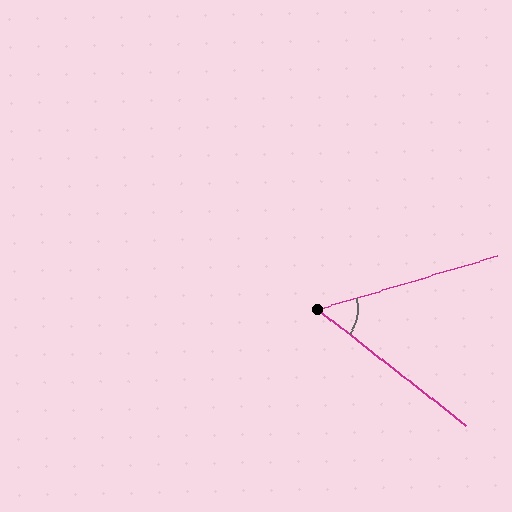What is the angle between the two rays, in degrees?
Approximately 55 degrees.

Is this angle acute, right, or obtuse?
It is acute.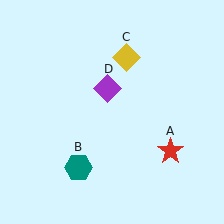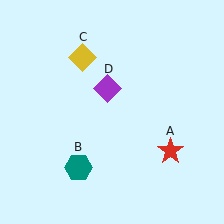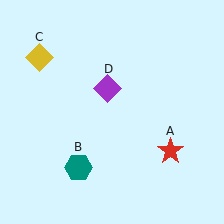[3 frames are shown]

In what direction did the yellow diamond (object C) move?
The yellow diamond (object C) moved left.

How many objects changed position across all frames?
1 object changed position: yellow diamond (object C).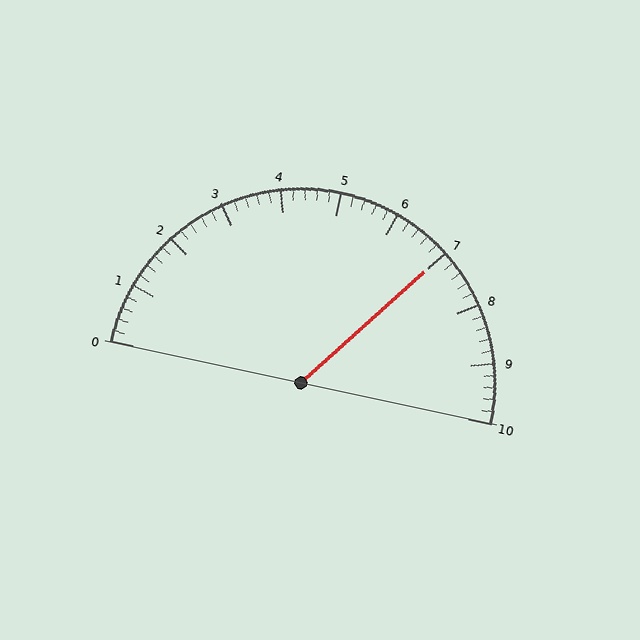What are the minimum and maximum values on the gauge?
The gauge ranges from 0 to 10.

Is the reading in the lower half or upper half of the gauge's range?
The reading is in the upper half of the range (0 to 10).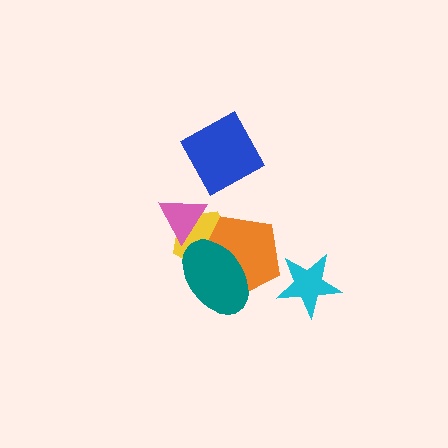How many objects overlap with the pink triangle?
1 object overlaps with the pink triangle.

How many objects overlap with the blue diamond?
0 objects overlap with the blue diamond.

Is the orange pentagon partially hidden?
Yes, it is partially covered by another shape.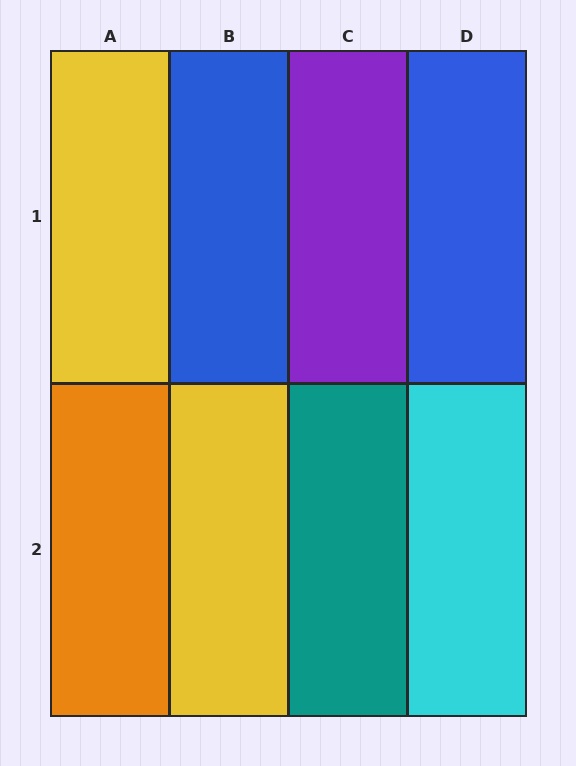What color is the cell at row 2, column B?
Yellow.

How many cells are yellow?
2 cells are yellow.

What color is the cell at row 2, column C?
Teal.